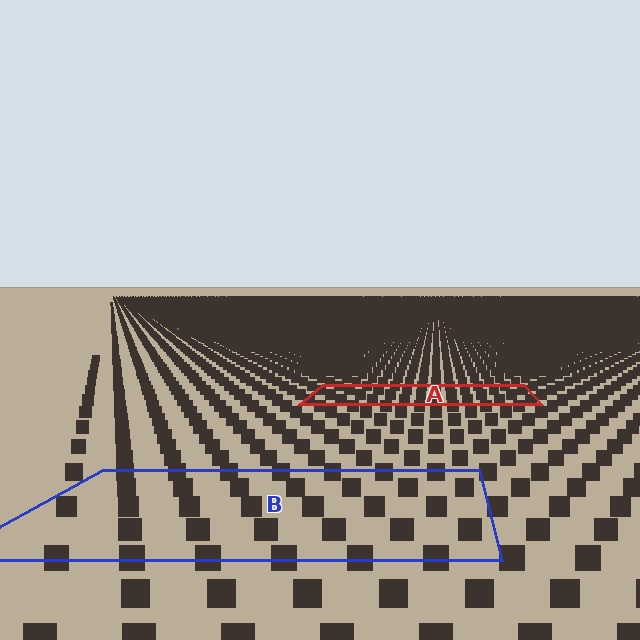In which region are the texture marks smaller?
The texture marks are smaller in region A, because it is farther away.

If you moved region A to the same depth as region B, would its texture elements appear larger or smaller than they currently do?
They would appear larger. At a closer depth, the same texture elements are projected at a bigger on-screen size.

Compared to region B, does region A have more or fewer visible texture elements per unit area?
Region A has more texture elements per unit area — they are packed more densely because it is farther away.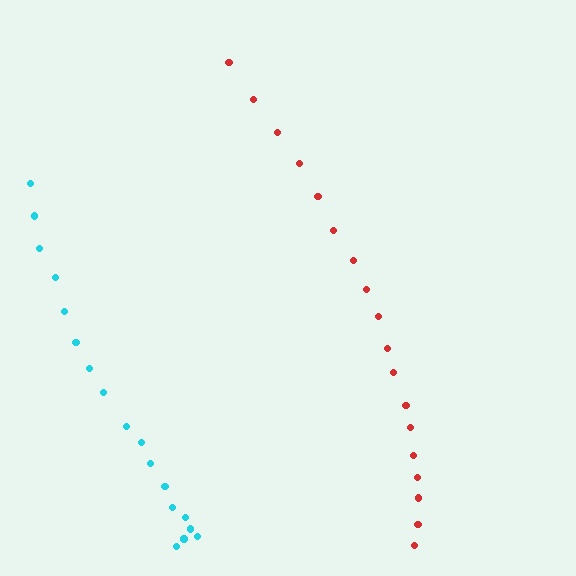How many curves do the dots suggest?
There are 2 distinct paths.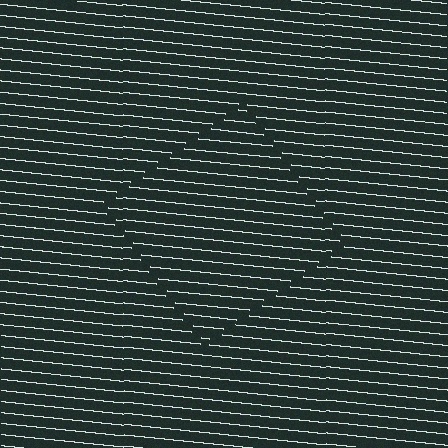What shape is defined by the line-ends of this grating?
An illusory square. The interior of the shape contains the same grating, shifted by half a period — the contour is defined by the phase discontinuity where line-ends from the inner and outer gratings abut.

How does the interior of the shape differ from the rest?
The interior of the shape contains the same grating, shifted by half a period — the contour is defined by the phase discontinuity where line-ends from the inner and outer gratings abut.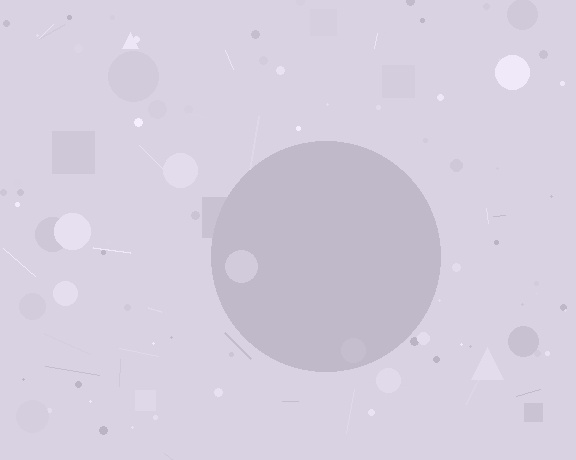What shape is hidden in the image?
A circle is hidden in the image.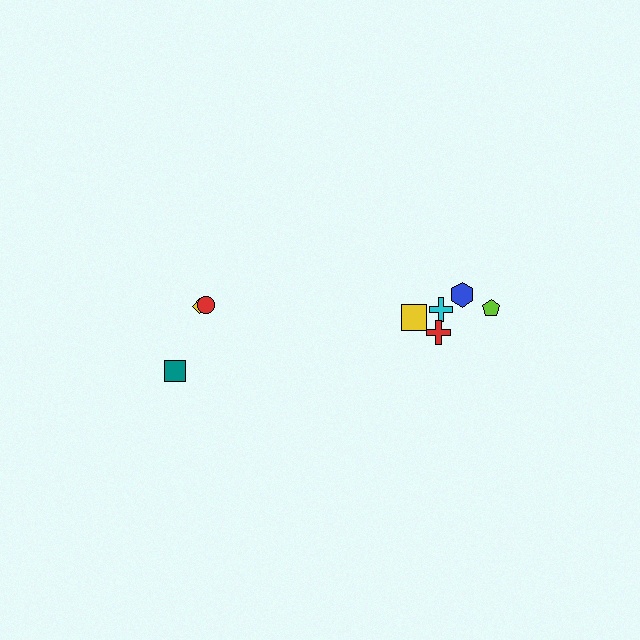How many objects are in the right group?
There are 5 objects.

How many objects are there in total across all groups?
There are 8 objects.